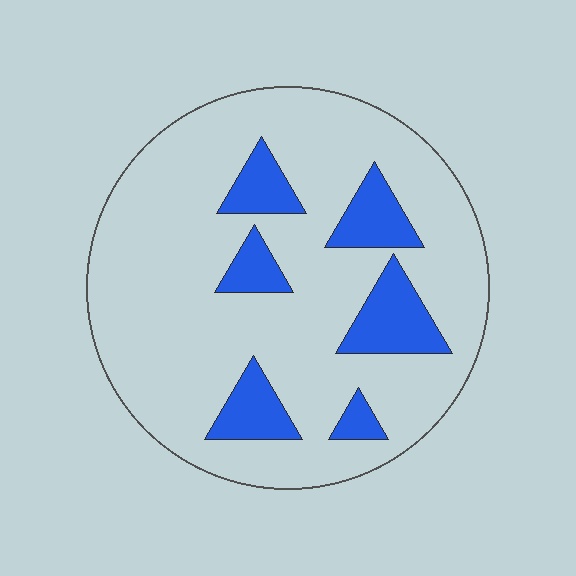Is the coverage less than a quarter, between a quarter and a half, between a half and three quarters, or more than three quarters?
Less than a quarter.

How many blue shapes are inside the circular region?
6.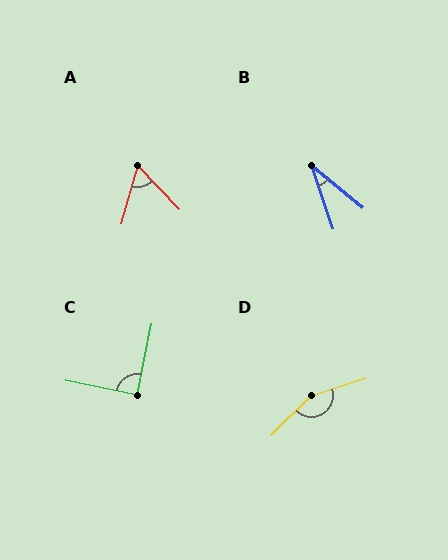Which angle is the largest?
D, at approximately 153 degrees.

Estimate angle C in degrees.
Approximately 90 degrees.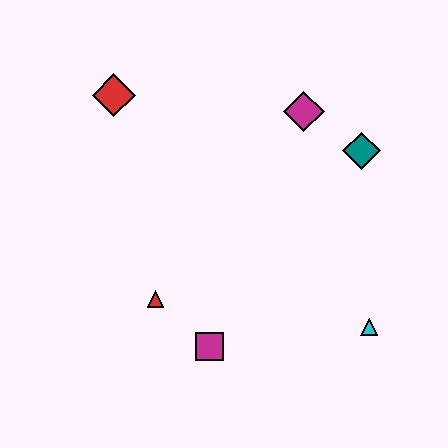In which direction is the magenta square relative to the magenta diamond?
The magenta square is below the magenta diamond.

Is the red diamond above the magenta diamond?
Yes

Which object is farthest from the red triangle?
The teal diamond is farthest from the red triangle.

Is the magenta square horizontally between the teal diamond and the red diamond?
Yes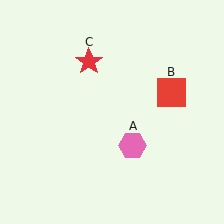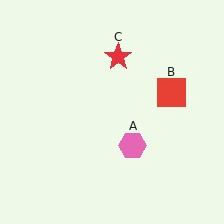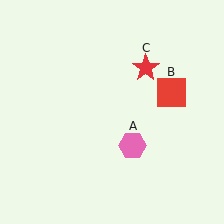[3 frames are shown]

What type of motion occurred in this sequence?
The red star (object C) rotated clockwise around the center of the scene.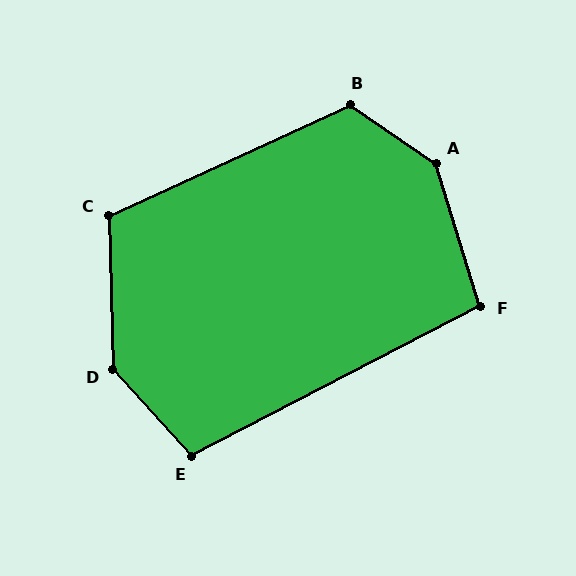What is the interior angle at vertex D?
Approximately 139 degrees (obtuse).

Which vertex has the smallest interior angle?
F, at approximately 100 degrees.